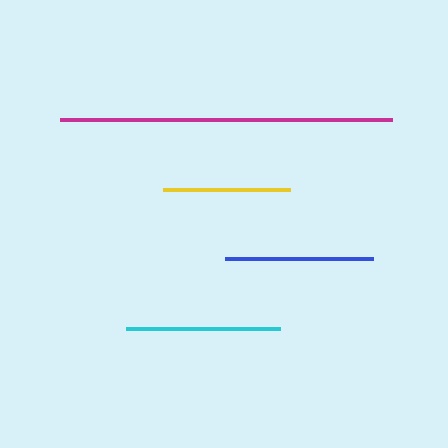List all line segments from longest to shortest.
From longest to shortest: magenta, cyan, blue, yellow.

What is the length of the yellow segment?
The yellow segment is approximately 126 pixels long.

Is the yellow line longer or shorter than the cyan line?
The cyan line is longer than the yellow line.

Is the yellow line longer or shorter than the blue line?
The blue line is longer than the yellow line.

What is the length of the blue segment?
The blue segment is approximately 148 pixels long.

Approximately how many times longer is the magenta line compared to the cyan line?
The magenta line is approximately 2.2 times the length of the cyan line.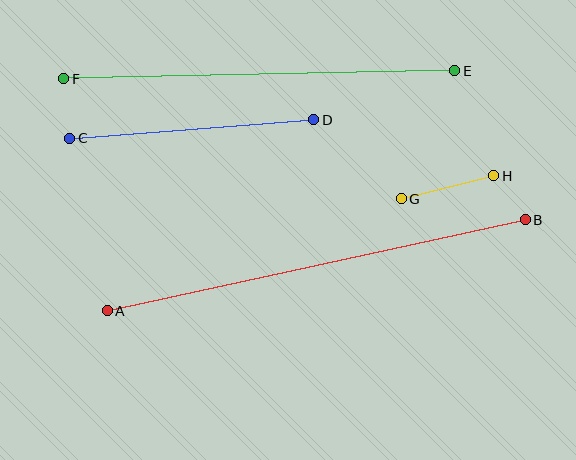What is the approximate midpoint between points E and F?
The midpoint is at approximately (259, 75) pixels.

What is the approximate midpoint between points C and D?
The midpoint is at approximately (192, 129) pixels.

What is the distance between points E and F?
The distance is approximately 391 pixels.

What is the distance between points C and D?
The distance is approximately 244 pixels.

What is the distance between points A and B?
The distance is approximately 428 pixels.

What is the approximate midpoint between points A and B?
The midpoint is at approximately (316, 265) pixels.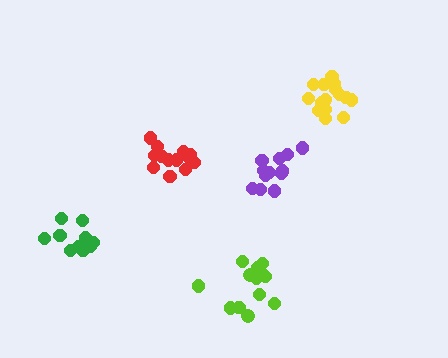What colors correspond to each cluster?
The clusters are colored: yellow, purple, lime, red, green.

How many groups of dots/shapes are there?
There are 5 groups.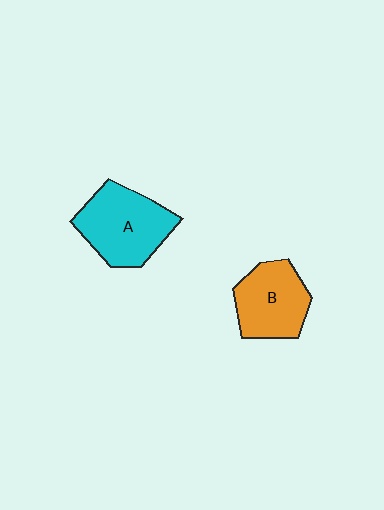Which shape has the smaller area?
Shape B (orange).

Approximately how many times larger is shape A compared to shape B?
Approximately 1.2 times.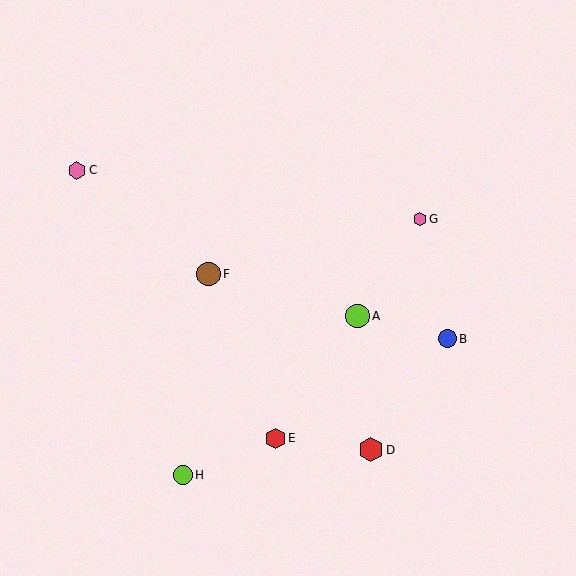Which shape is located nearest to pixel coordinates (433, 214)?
The pink hexagon (labeled G) at (420, 219) is nearest to that location.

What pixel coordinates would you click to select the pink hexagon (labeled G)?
Click at (420, 219) to select the pink hexagon G.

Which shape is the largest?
The red hexagon (labeled D) is the largest.